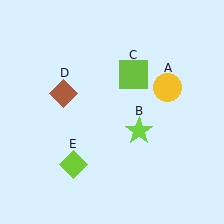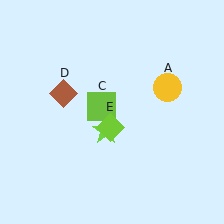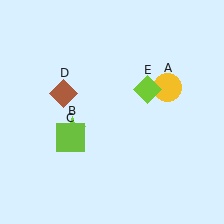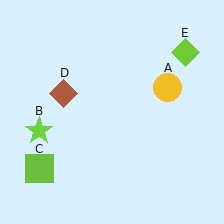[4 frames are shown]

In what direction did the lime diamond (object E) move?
The lime diamond (object E) moved up and to the right.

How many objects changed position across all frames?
3 objects changed position: lime star (object B), lime square (object C), lime diamond (object E).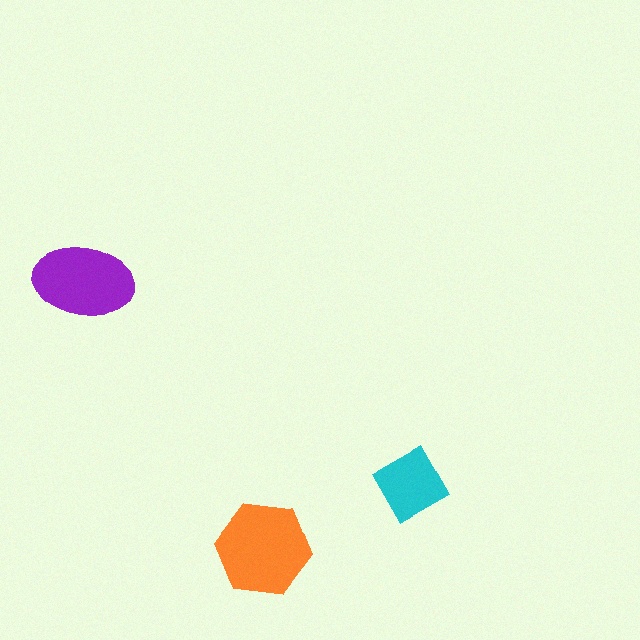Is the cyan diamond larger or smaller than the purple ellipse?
Smaller.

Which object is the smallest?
The cyan diamond.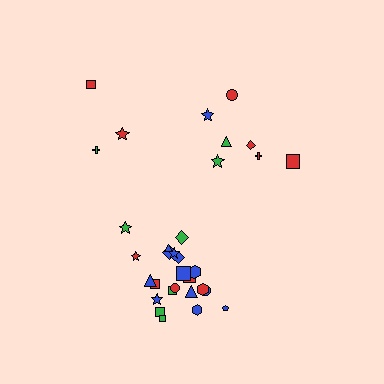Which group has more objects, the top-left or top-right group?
The top-right group.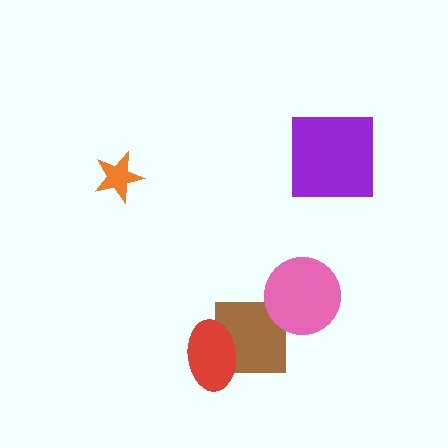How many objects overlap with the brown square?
1 object overlaps with the brown square.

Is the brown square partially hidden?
Yes, it is partially covered by another shape.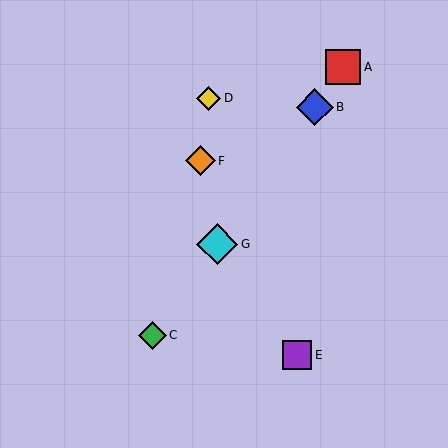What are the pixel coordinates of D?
Object D is at (209, 99).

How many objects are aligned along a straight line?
4 objects (A, B, C, G) are aligned along a straight line.